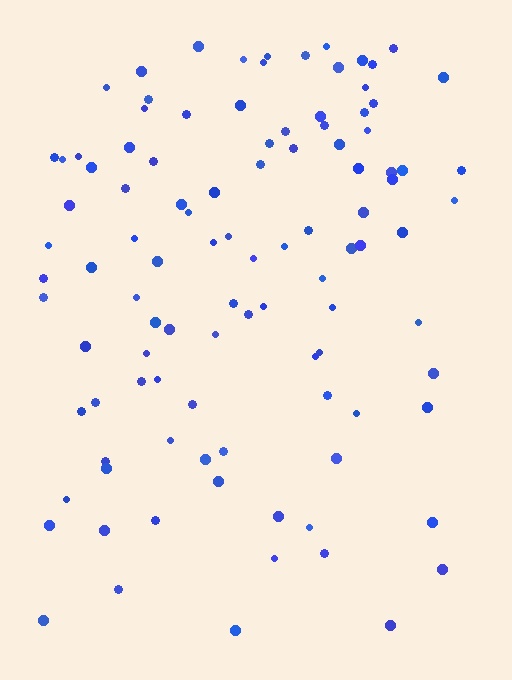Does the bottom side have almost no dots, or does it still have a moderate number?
Still a moderate number, just noticeably fewer than the top.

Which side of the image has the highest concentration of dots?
The top.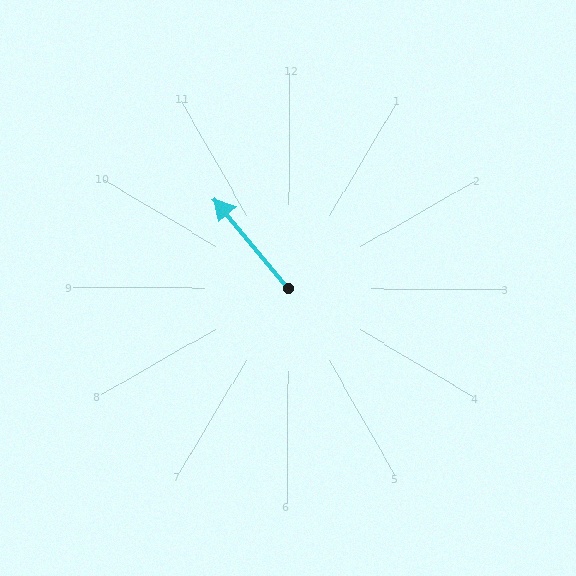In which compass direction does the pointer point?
Northwest.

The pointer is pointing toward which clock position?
Roughly 11 o'clock.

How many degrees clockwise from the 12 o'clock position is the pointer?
Approximately 320 degrees.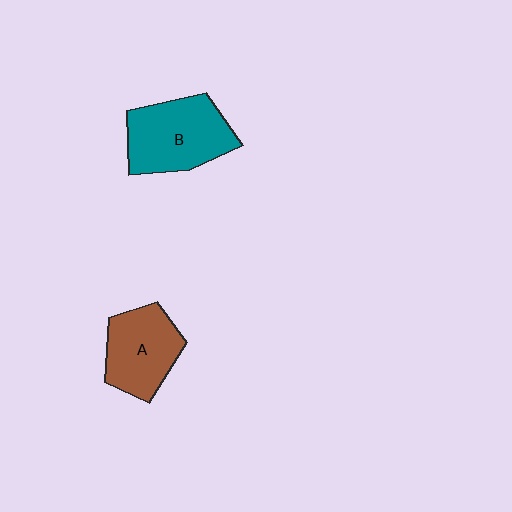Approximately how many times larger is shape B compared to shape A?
Approximately 1.2 times.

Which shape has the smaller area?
Shape A (brown).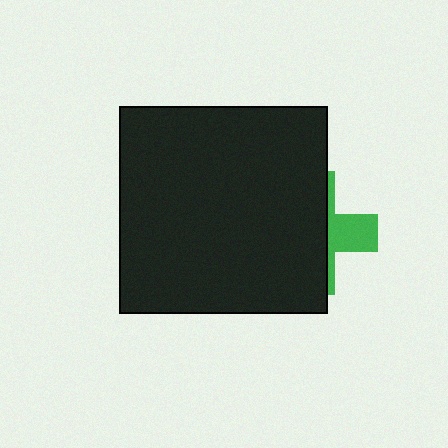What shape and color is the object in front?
The object in front is a black square.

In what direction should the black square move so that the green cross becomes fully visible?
The black square should move left. That is the shortest direction to clear the overlap and leave the green cross fully visible.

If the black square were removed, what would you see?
You would see the complete green cross.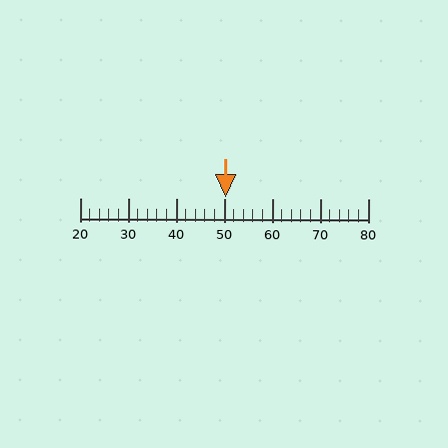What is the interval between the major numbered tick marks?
The major tick marks are spaced 10 units apart.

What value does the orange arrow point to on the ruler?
The orange arrow points to approximately 50.